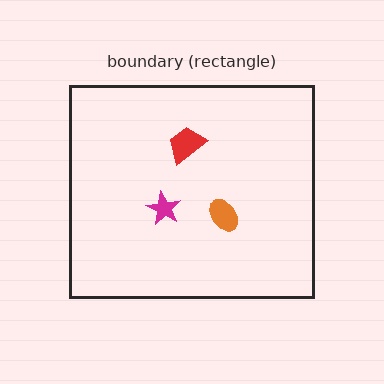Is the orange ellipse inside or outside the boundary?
Inside.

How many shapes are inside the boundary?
3 inside, 0 outside.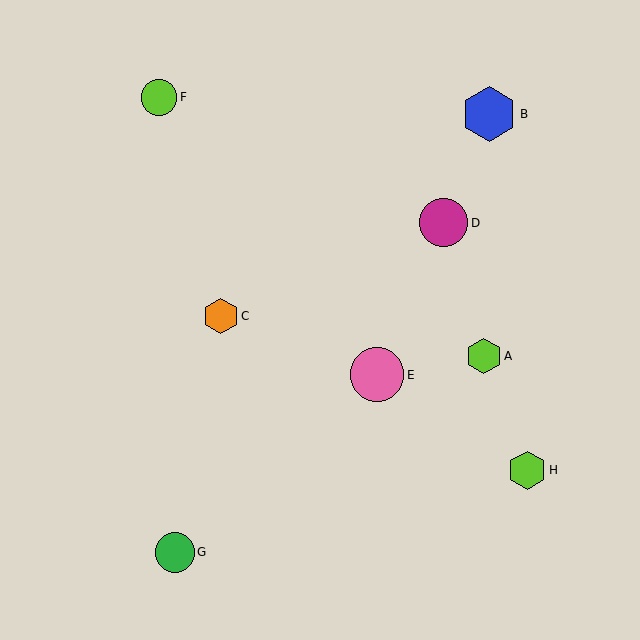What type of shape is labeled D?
Shape D is a magenta circle.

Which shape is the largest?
The blue hexagon (labeled B) is the largest.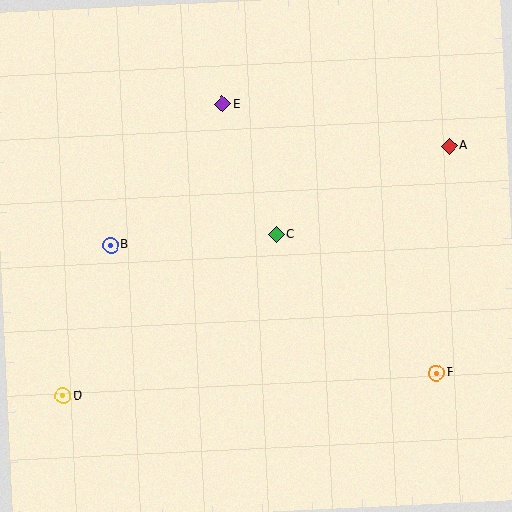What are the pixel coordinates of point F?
Point F is at (436, 373).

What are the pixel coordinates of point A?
Point A is at (450, 146).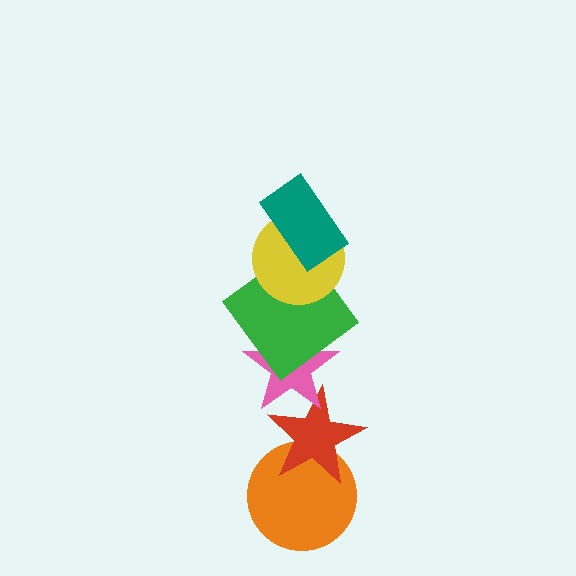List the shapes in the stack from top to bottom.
From top to bottom: the teal rectangle, the yellow circle, the green diamond, the pink star, the red star, the orange circle.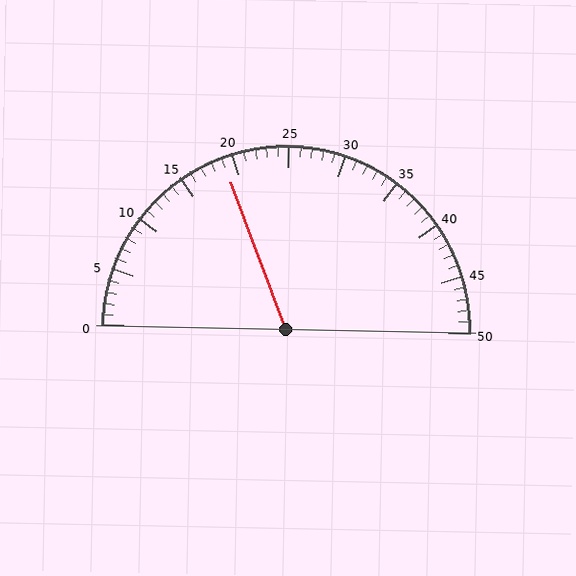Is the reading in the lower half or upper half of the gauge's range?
The reading is in the lower half of the range (0 to 50).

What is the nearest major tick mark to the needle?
The nearest major tick mark is 20.